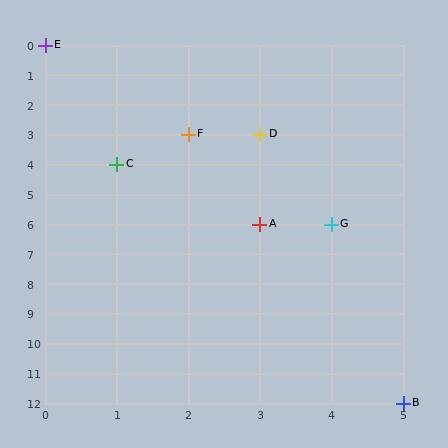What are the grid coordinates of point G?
Point G is at grid coordinates (4, 6).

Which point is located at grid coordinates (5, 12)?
Point B is at (5, 12).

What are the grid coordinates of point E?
Point E is at grid coordinates (0, 0).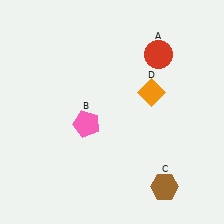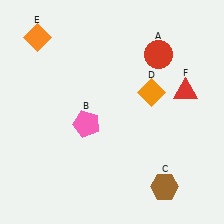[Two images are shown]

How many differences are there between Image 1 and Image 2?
There are 2 differences between the two images.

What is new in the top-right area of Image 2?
A red triangle (F) was added in the top-right area of Image 2.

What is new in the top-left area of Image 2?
An orange diamond (E) was added in the top-left area of Image 2.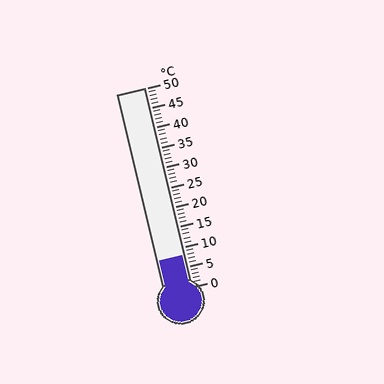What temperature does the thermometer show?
The thermometer shows approximately 8°C.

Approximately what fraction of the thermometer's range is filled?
The thermometer is filled to approximately 15% of its range.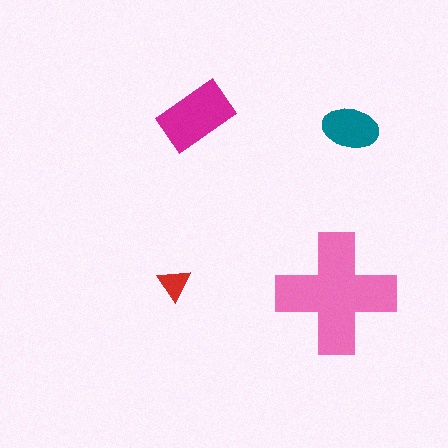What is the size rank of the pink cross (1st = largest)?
1st.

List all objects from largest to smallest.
The pink cross, the magenta rectangle, the teal ellipse, the red triangle.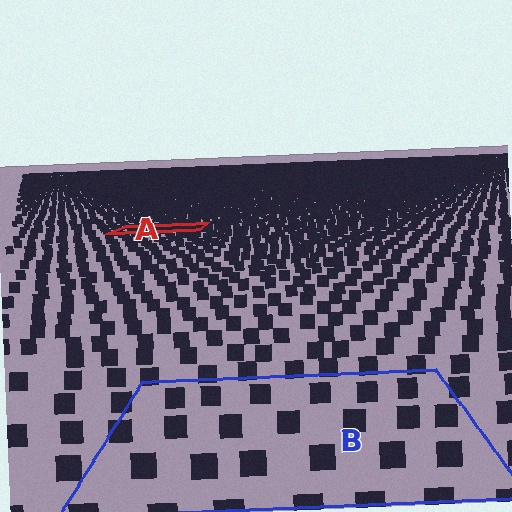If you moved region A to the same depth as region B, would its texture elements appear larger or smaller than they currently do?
They would appear larger. At a closer depth, the same texture elements are projected at a bigger on-screen size.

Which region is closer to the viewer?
Region B is closer. The texture elements there are larger and more spread out.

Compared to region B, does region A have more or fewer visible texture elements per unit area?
Region A has more texture elements per unit area — they are packed more densely because it is farther away.